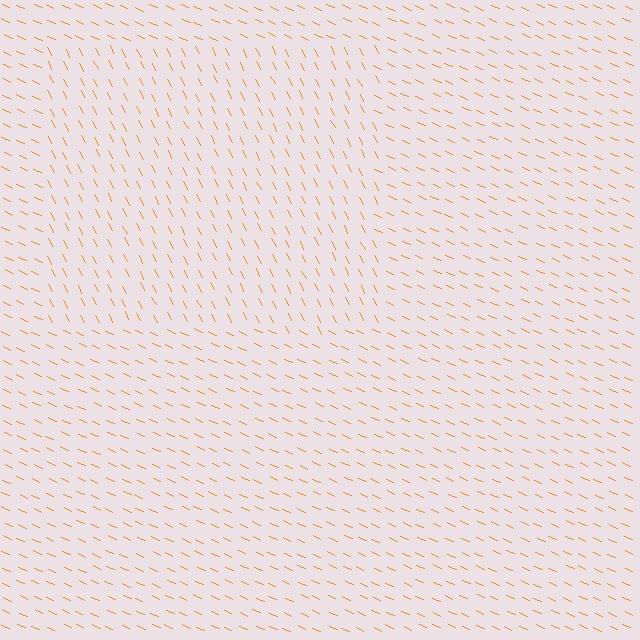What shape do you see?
I see a rectangle.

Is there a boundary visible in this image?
Yes, there is a texture boundary formed by a change in line orientation.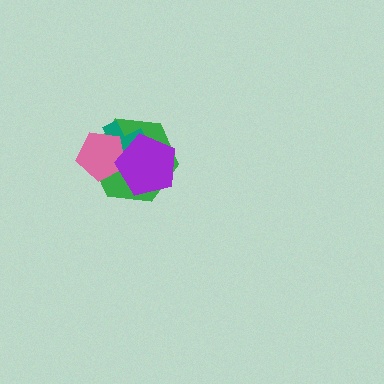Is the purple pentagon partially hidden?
No, no other shape covers it.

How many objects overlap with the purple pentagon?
3 objects overlap with the purple pentagon.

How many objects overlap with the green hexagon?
3 objects overlap with the green hexagon.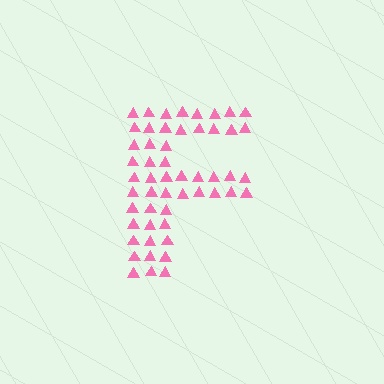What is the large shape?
The large shape is the letter F.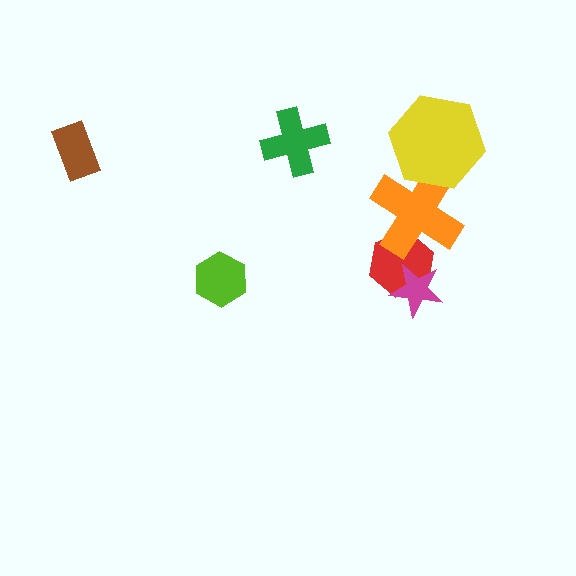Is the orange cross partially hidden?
Yes, it is partially covered by another shape.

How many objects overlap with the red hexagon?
2 objects overlap with the red hexagon.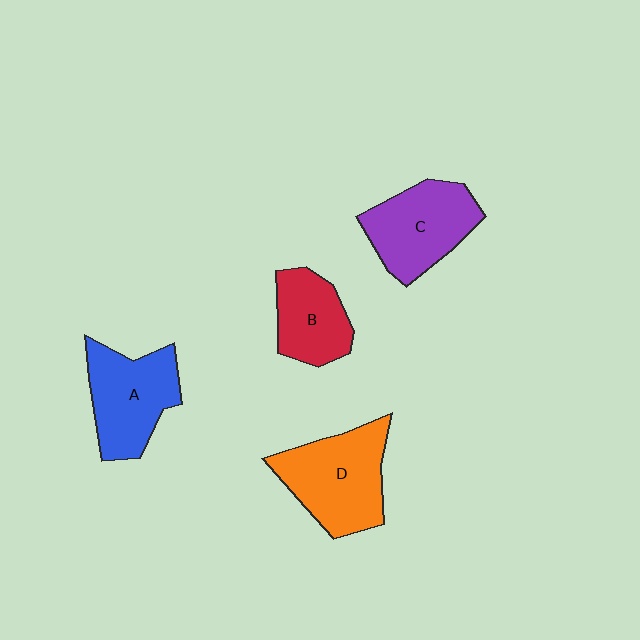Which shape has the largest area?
Shape D (orange).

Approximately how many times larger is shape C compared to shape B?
Approximately 1.3 times.